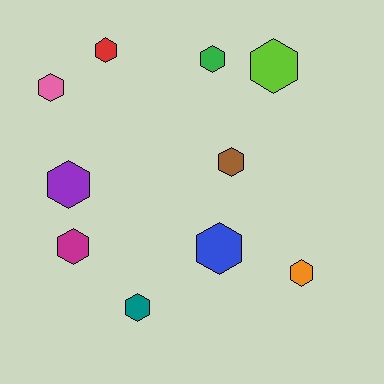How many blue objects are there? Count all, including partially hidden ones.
There is 1 blue object.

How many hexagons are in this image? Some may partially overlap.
There are 10 hexagons.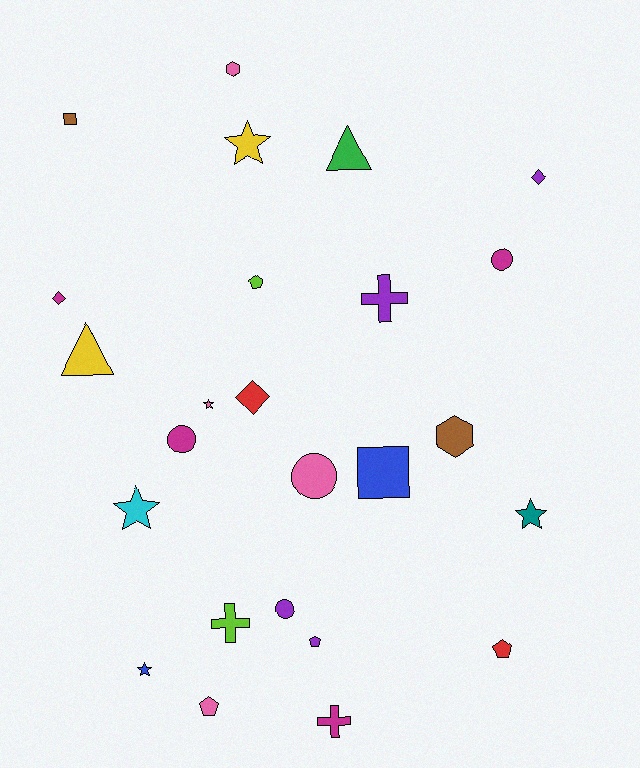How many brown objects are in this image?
There are 2 brown objects.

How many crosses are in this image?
There are 3 crosses.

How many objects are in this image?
There are 25 objects.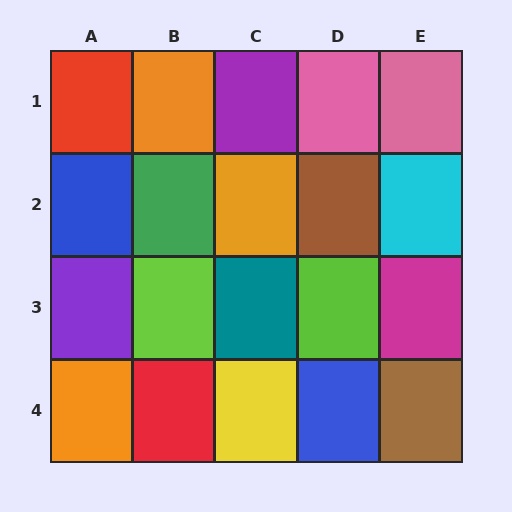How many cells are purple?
2 cells are purple.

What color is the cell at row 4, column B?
Red.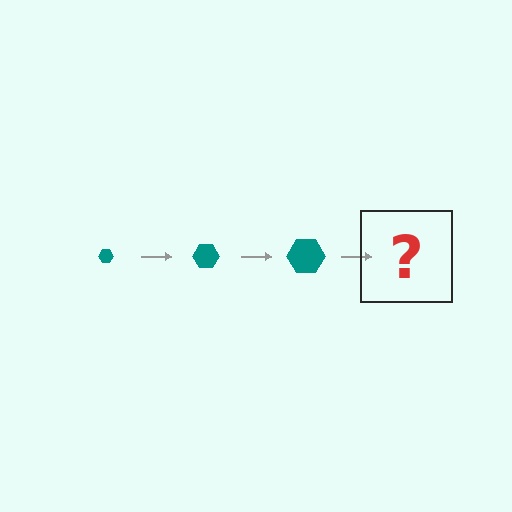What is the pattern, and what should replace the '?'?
The pattern is that the hexagon gets progressively larger each step. The '?' should be a teal hexagon, larger than the previous one.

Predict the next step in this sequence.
The next step is a teal hexagon, larger than the previous one.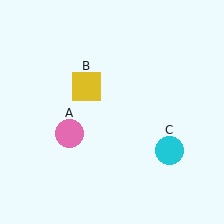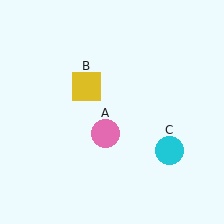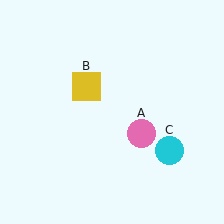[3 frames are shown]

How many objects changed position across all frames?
1 object changed position: pink circle (object A).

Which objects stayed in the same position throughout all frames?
Yellow square (object B) and cyan circle (object C) remained stationary.